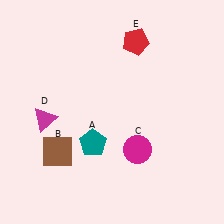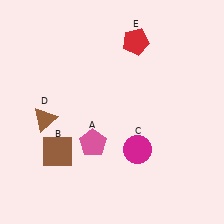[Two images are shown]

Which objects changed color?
A changed from teal to pink. D changed from magenta to brown.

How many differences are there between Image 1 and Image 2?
There are 2 differences between the two images.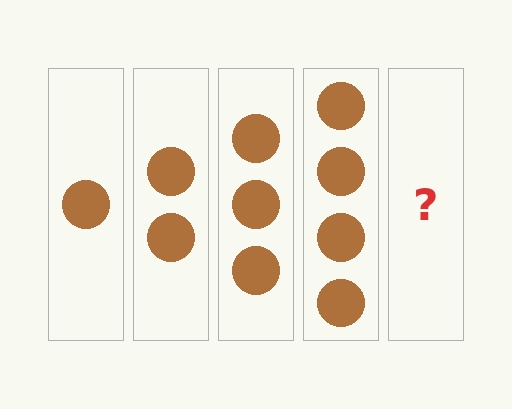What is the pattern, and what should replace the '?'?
The pattern is that each step adds one more circle. The '?' should be 5 circles.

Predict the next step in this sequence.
The next step is 5 circles.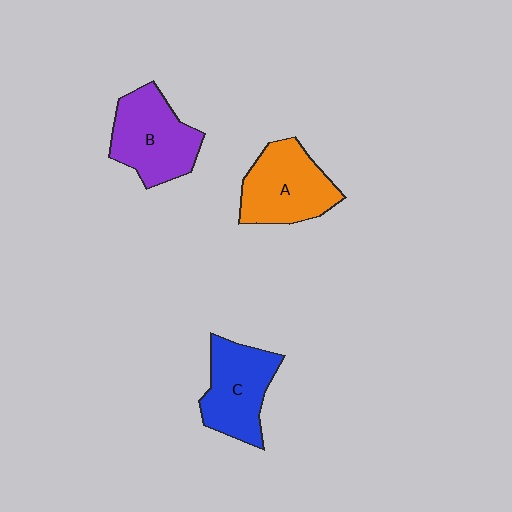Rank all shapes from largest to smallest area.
From largest to smallest: B (purple), A (orange), C (blue).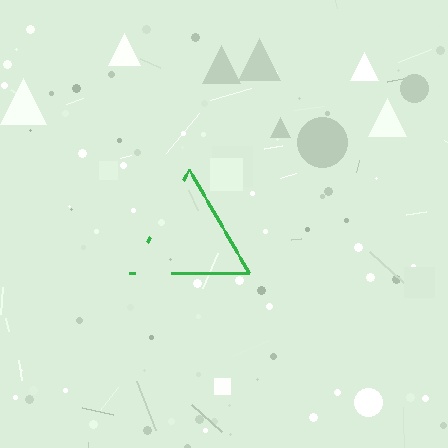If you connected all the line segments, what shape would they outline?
They would outline a triangle.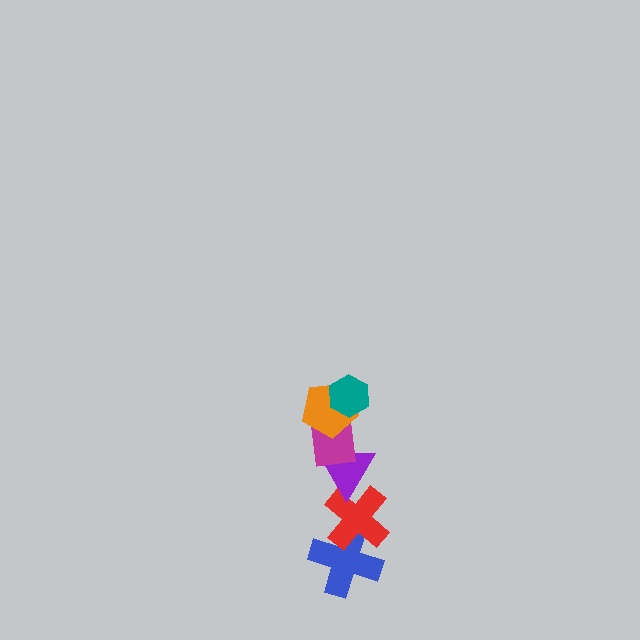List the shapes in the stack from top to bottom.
From top to bottom: the teal hexagon, the orange pentagon, the magenta square, the purple triangle, the red cross, the blue cross.